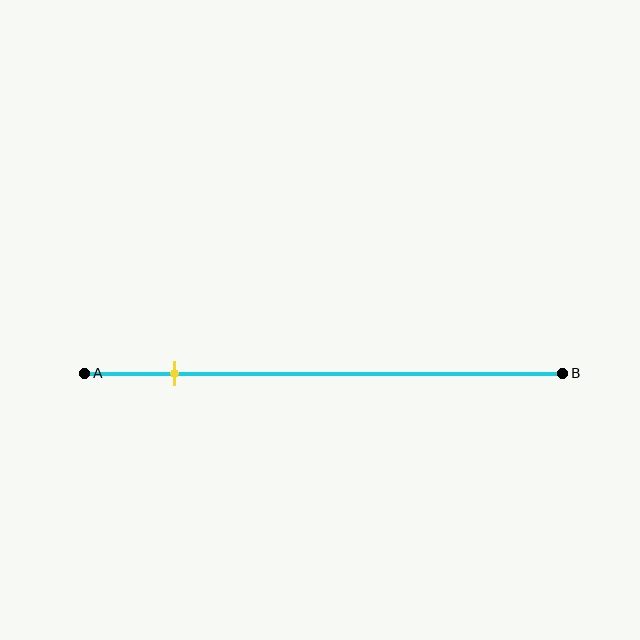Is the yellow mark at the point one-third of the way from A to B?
No, the mark is at about 20% from A, not at the 33% one-third point.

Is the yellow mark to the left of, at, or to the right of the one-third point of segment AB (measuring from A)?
The yellow mark is to the left of the one-third point of segment AB.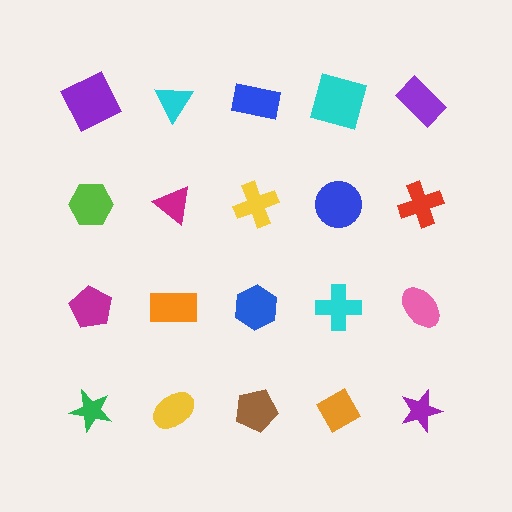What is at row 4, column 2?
A yellow ellipse.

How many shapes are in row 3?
5 shapes.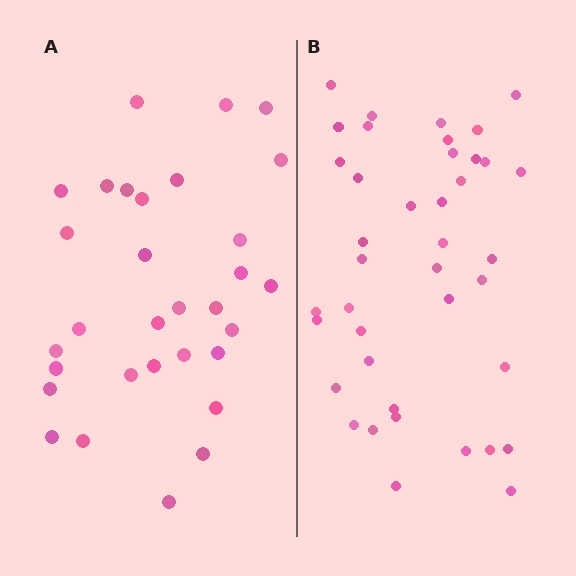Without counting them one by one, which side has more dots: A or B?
Region B (the right region) has more dots.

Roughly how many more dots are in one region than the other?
Region B has roughly 8 or so more dots than region A.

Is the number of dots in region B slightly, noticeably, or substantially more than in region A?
Region B has noticeably more, but not dramatically so. The ratio is roughly 1.3 to 1.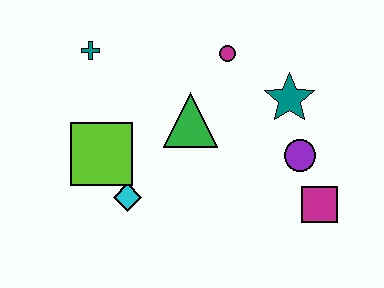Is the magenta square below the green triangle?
Yes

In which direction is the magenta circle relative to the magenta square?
The magenta circle is above the magenta square.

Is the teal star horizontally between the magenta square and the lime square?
Yes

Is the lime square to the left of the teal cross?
No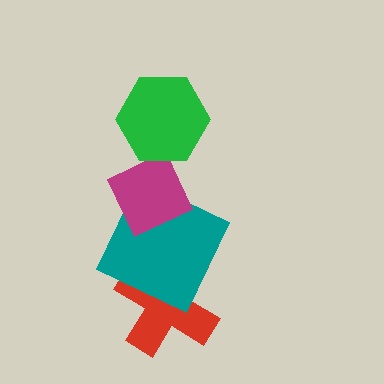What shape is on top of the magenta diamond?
The green hexagon is on top of the magenta diamond.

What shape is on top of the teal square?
The magenta diamond is on top of the teal square.